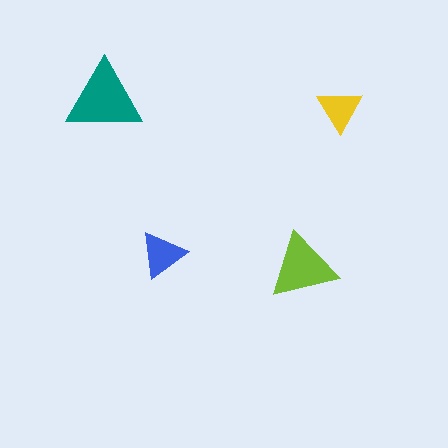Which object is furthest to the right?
The yellow triangle is rightmost.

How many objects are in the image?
There are 4 objects in the image.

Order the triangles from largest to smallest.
the teal one, the lime one, the blue one, the yellow one.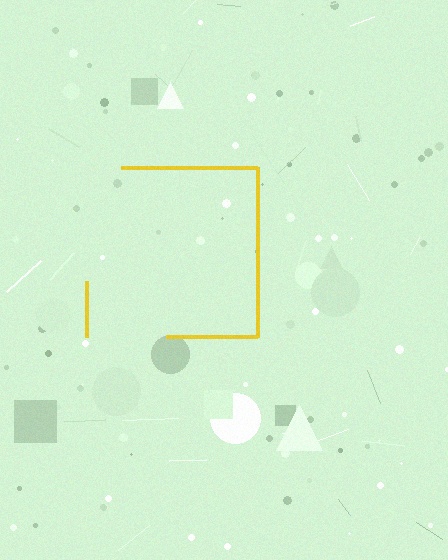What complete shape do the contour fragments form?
The contour fragments form a square.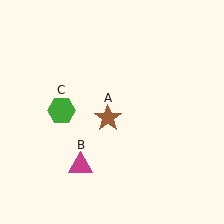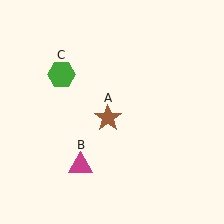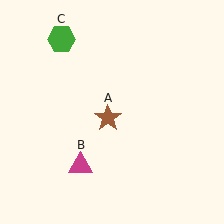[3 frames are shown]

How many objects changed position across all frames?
1 object changed position: green hexagon (object C).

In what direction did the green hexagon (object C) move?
The green hexagon (object C) moved up.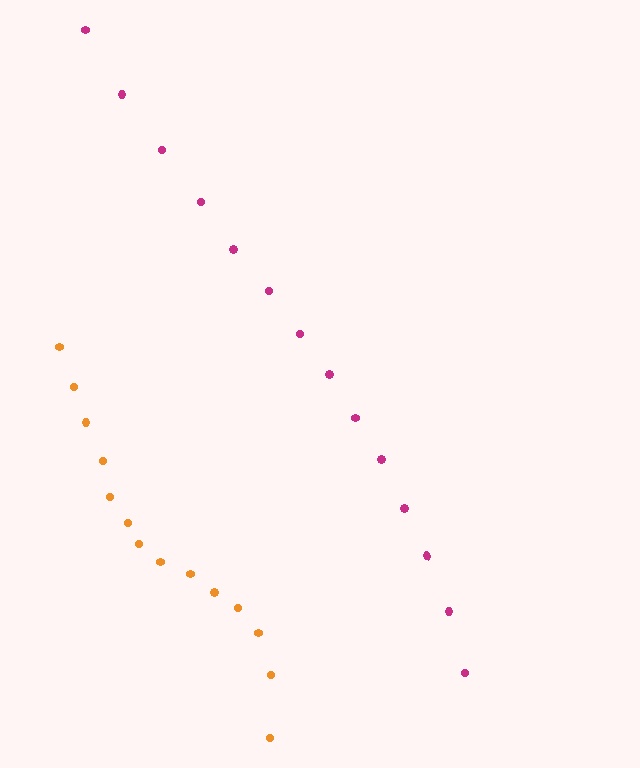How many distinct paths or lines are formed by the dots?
There are 2 distinct paths.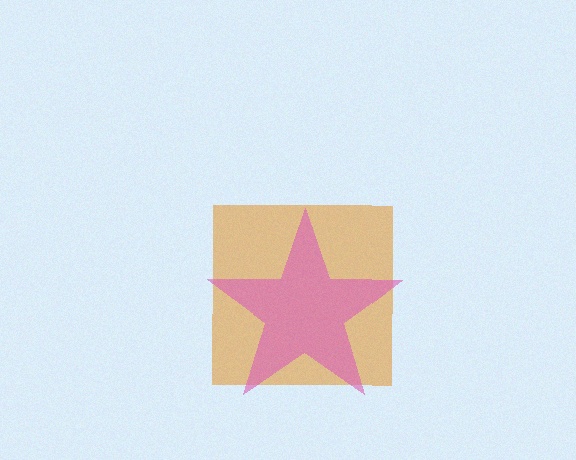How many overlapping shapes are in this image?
There are 2 overlapping shapes in the image.